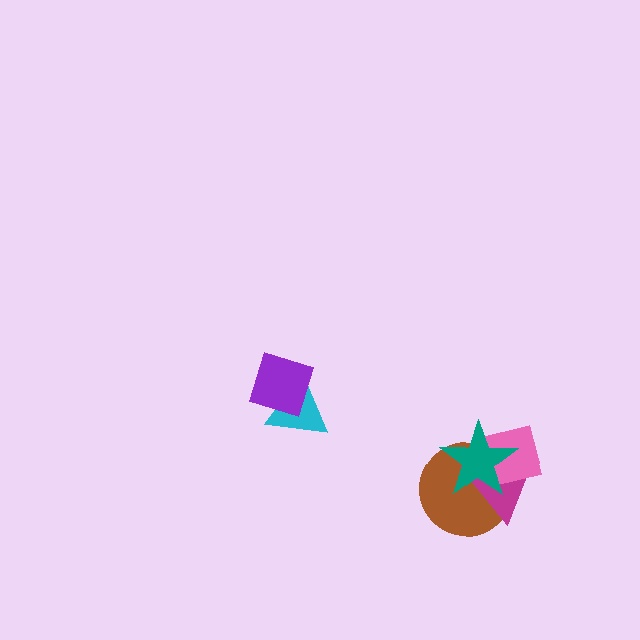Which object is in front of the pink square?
The teal star is in front of the pink square.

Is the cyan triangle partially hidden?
Yes, it is partially covered by another shape.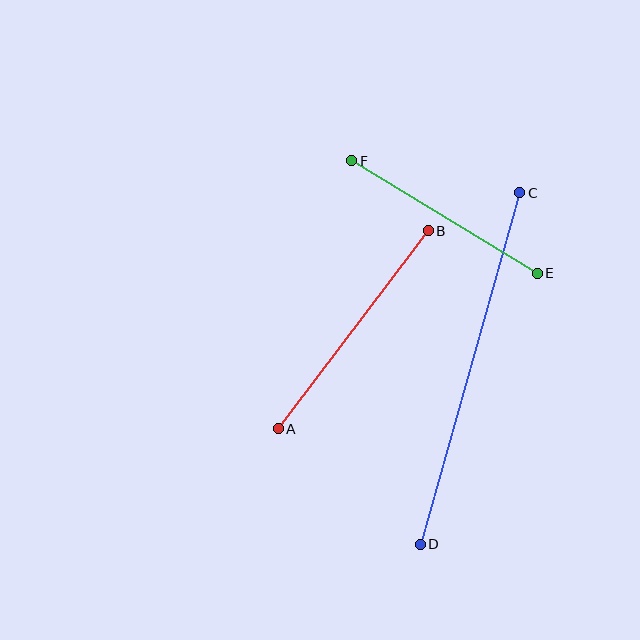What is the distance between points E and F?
The distance is approximately 217 pixels.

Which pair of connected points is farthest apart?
Points C and D are farthest apart.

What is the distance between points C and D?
The distance is approximately 365 pixels.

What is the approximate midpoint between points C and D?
The midpoint is at approximately (470, 369) pixels.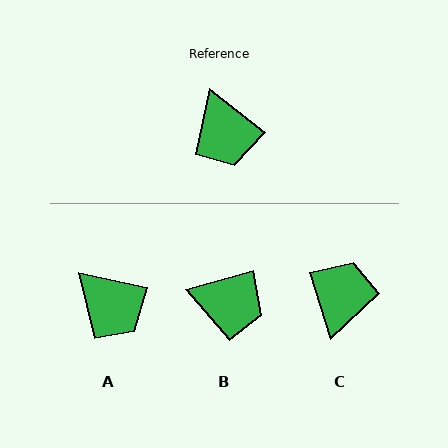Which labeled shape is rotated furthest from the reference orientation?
C, about 146 degrees away.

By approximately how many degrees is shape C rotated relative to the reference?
Approximately 146 degrees counter-clockwise.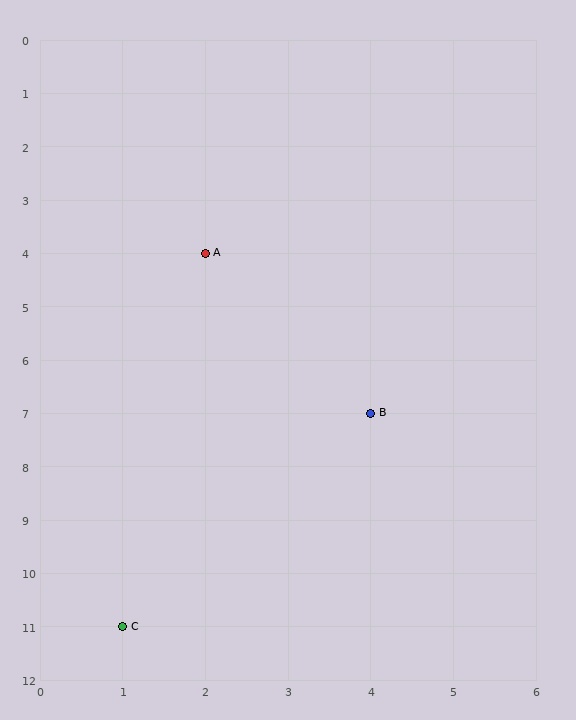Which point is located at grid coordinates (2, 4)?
Point A is at (2, 4).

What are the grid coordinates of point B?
Point B is at grid coordinates (4, 7).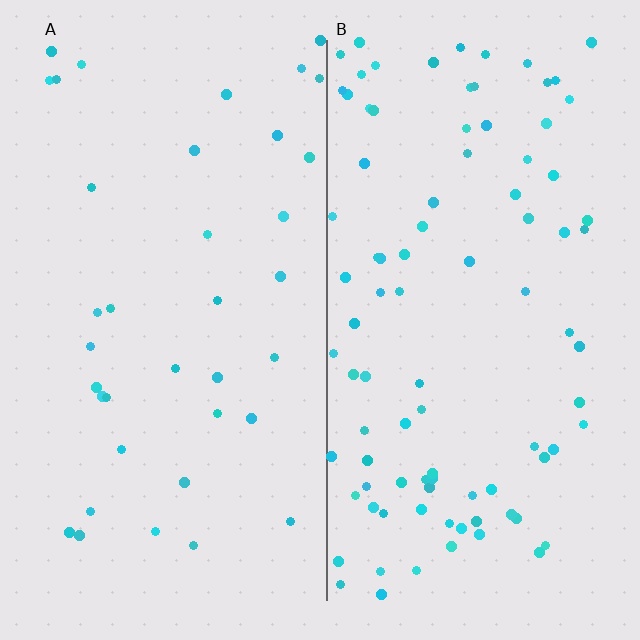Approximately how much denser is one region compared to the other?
Approximately 2.5× — region B over region A.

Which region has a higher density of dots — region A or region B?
B (the right).